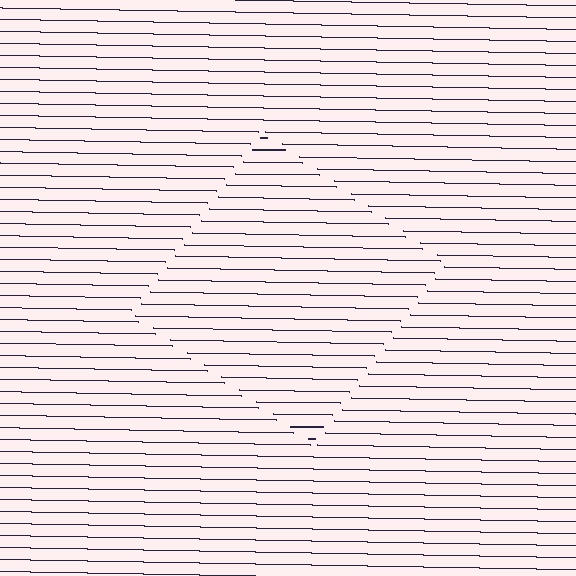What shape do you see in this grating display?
An illusory square. The interior of the shape contains the same grating, shifted by half a period — the contour is defined by the phase discontinuity where line-ends from the inner and outer gratings abut.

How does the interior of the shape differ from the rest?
The interior of the shape contains the same grating, shifted by half a period — the contour is defined by the phase discontinuity where line-ends from the inner and outer gratings abut.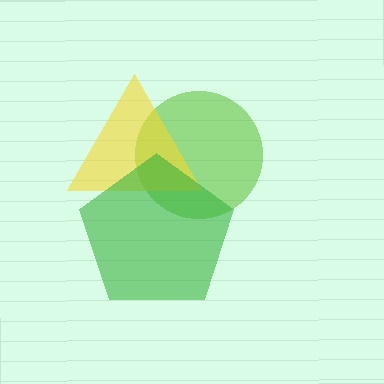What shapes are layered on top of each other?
The layered shapes are: a lime circle, a yellow triangle, a green pentagon.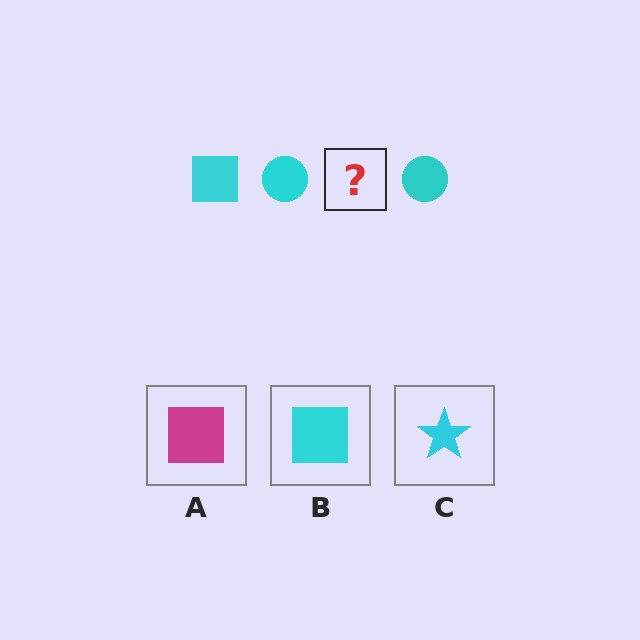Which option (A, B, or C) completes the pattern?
B.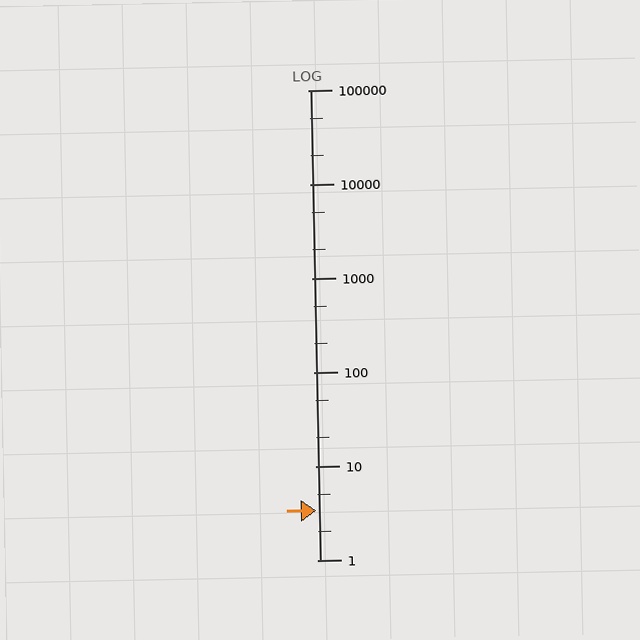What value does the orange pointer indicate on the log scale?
The pointer indicates approximately 3.4.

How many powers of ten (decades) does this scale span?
The scale spans 5 decades, from 1 to 100000.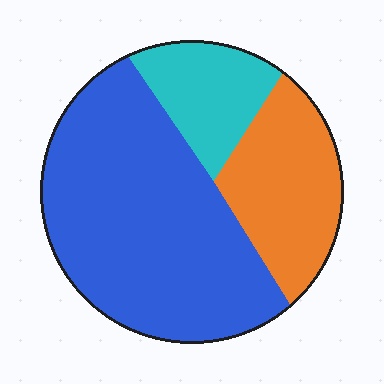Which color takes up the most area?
Blue, at roughly 60%.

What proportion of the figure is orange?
Orange takes up less than a quarter of the figure.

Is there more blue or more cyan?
Blue.